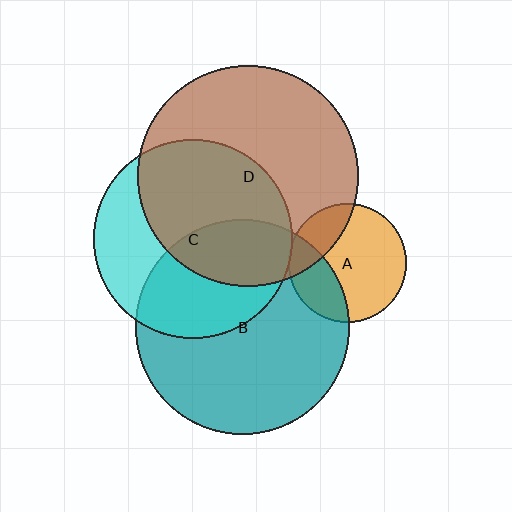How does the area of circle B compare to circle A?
Approximately 3.3 times.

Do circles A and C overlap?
Yes.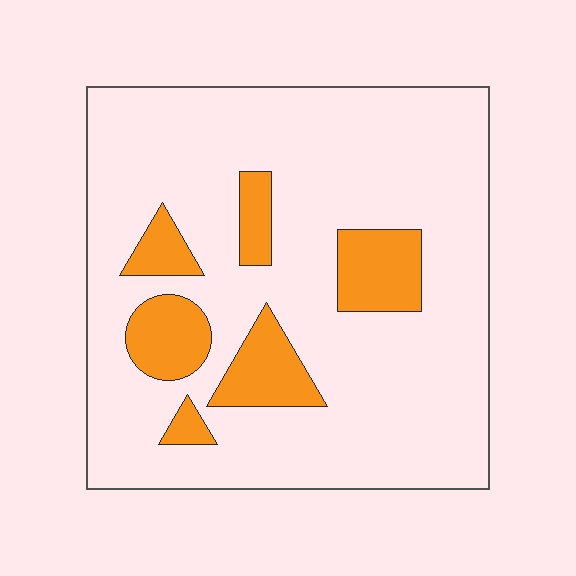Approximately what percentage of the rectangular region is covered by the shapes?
Approximately 15%.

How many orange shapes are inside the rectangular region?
6.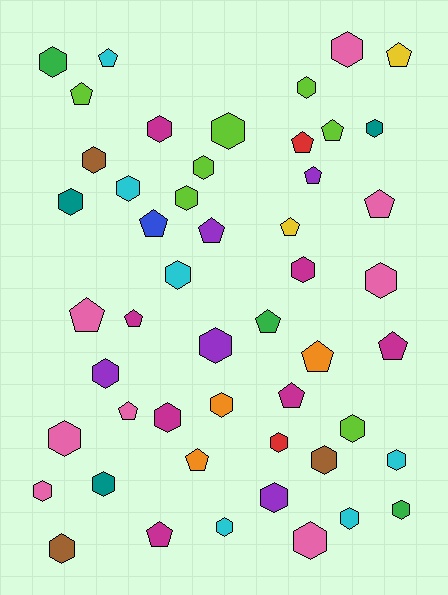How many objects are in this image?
There are 50 objects.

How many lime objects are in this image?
There are 7 lime objects.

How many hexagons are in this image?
There are 31 hexagons.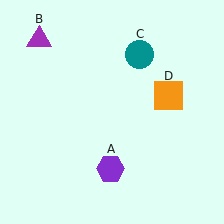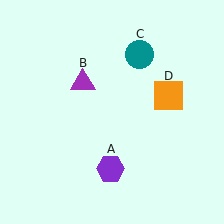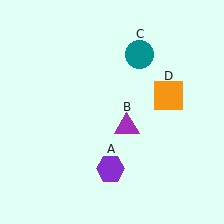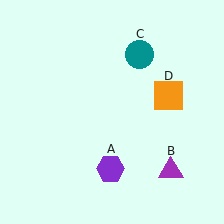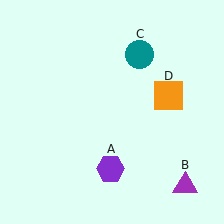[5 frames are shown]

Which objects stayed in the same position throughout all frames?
Purple hexagon (object A) and teal circle (object C) and orange square (object D) remained stationary.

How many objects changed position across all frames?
1 object changed position: purple triangle (object B).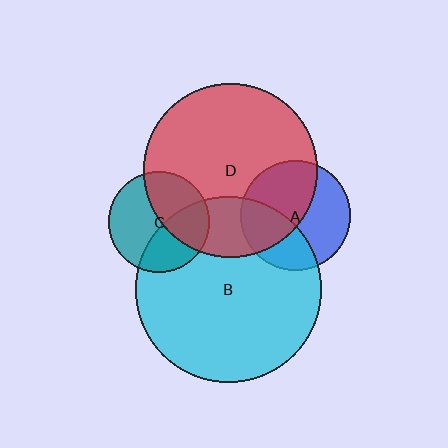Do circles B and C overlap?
Yes.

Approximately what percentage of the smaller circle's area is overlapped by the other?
Approximately 40%.